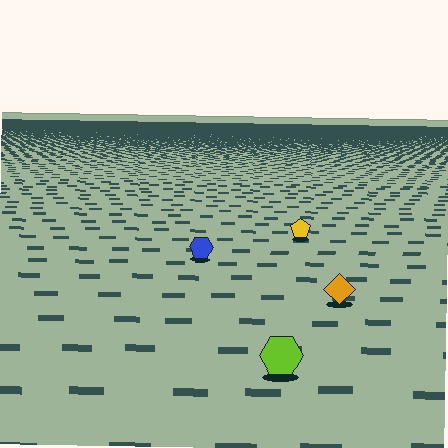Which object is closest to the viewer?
The lime hexagon is closest. The texture marks near it are larger and more spread out.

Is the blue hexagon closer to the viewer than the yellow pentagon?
Yes. The blue hexagon is closer — you can tell from the texture gradient: the ground texture is coarser near it.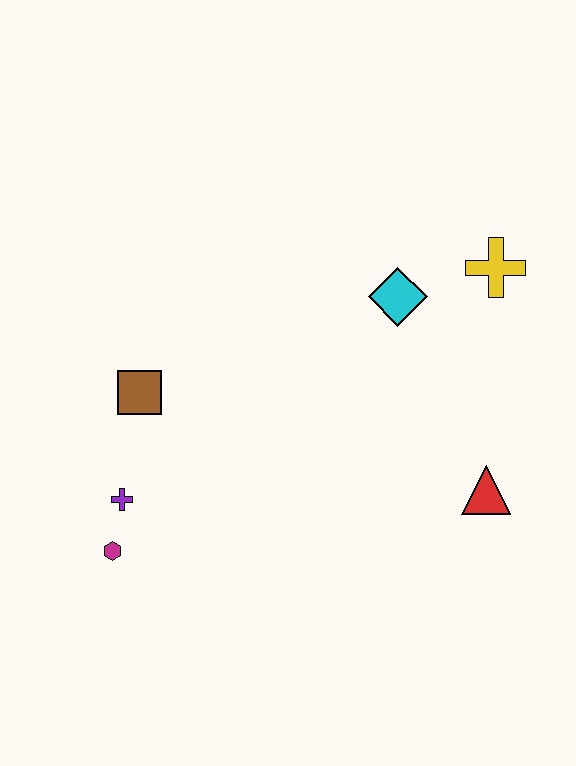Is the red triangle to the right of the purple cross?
Yes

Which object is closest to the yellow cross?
The cyan diamond is closest to the yellow cross.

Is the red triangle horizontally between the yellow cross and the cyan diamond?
Yes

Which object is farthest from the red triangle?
The magenta hexagon is farthest from the red triangle.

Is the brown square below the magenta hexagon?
No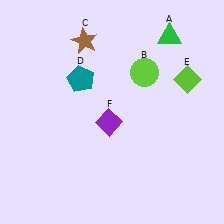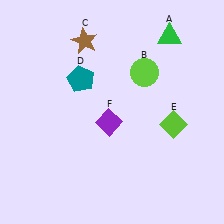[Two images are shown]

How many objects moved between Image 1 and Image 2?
1 object moved between the two images.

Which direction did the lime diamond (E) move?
The lime diamond (E) moved down.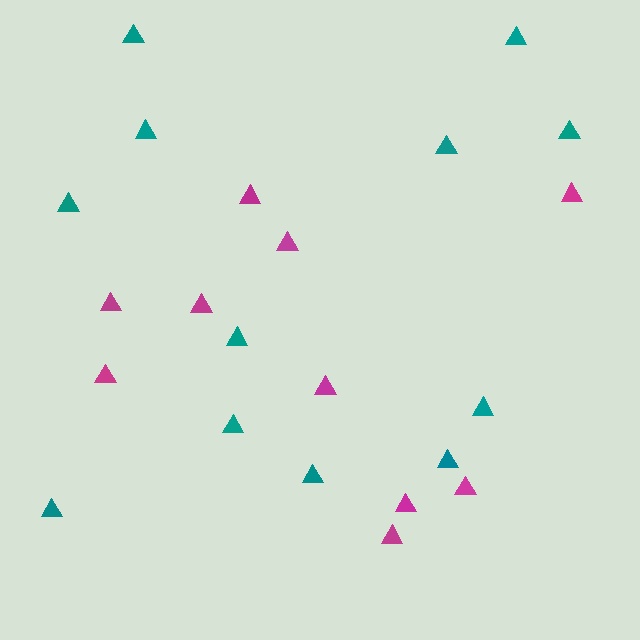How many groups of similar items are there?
There are 2 groups: one group of teal triangles (12) and one group of magenta triangles (10).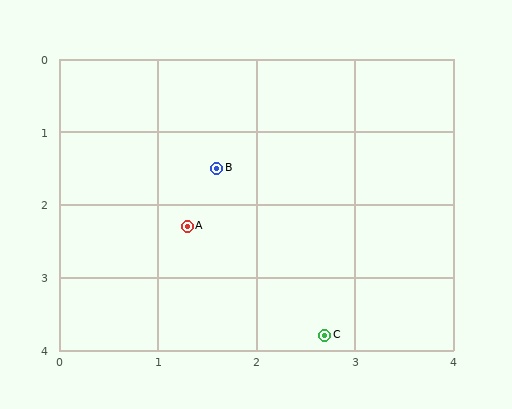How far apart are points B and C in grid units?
Points B and C are about 2.5 grid units apart.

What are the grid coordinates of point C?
Point C is at approximately (2.7, 3.8).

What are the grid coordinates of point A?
Point A is at approximately (1.3, 2.3).